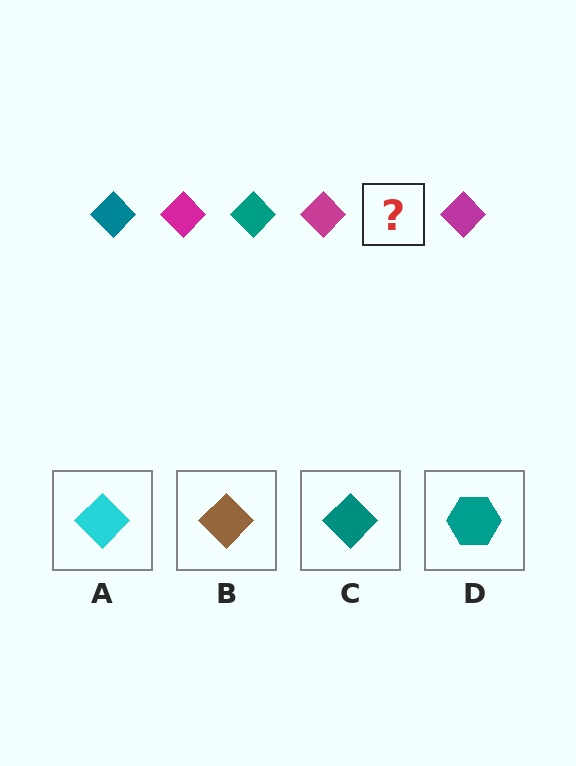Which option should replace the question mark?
Option C.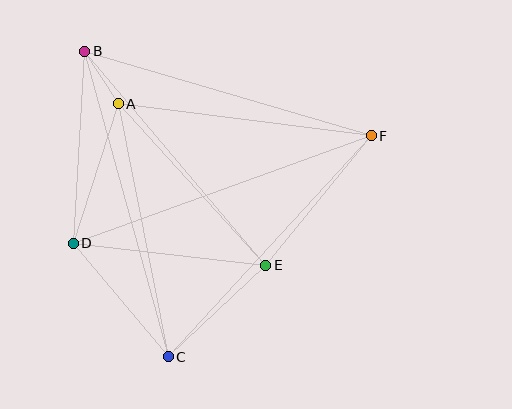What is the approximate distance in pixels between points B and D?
The distance between B and D is approximately 192 pixels.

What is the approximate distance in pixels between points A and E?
The distance between A and E is approximately 219 pixels.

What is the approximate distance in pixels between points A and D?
The distance between A and D is approximately 146 pixels.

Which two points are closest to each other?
Points A and B are closest to each other.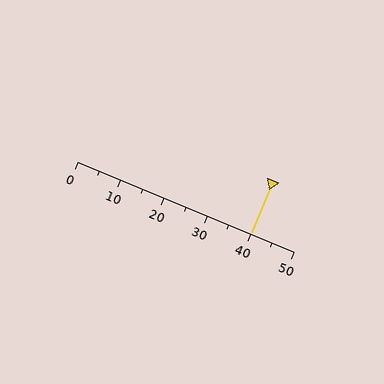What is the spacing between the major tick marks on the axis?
The major ticks are spaced 10 apart.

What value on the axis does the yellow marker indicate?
The marker indicates approximately 40.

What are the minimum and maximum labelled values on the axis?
The axis runs from 0 to 50.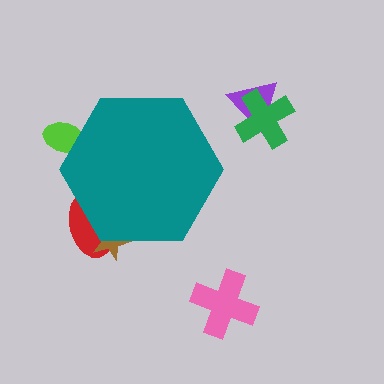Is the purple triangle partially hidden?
No, the purple triangle is fully visible.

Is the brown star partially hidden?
Yes, the brown star is partially hidden behind the teal hexagon.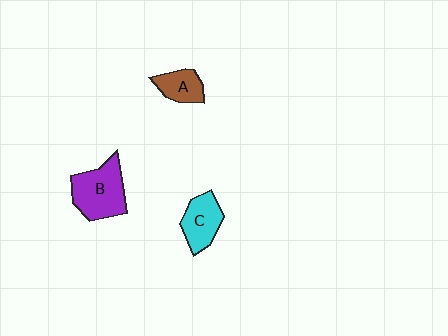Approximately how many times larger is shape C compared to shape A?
Approximately 1.3 times.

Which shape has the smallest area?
Shape A (brown).